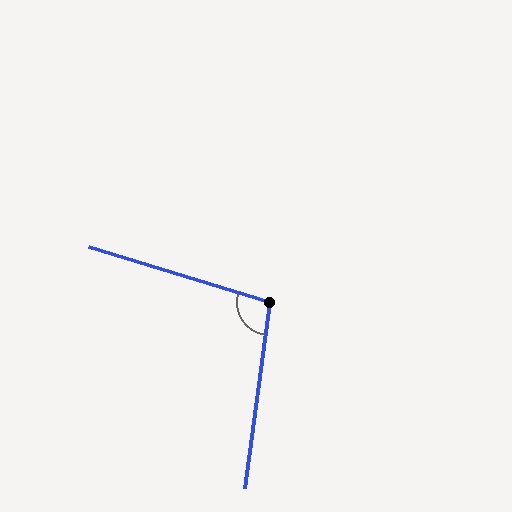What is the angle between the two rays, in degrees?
Approximately 100 degrees.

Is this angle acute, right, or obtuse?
It is obtuse.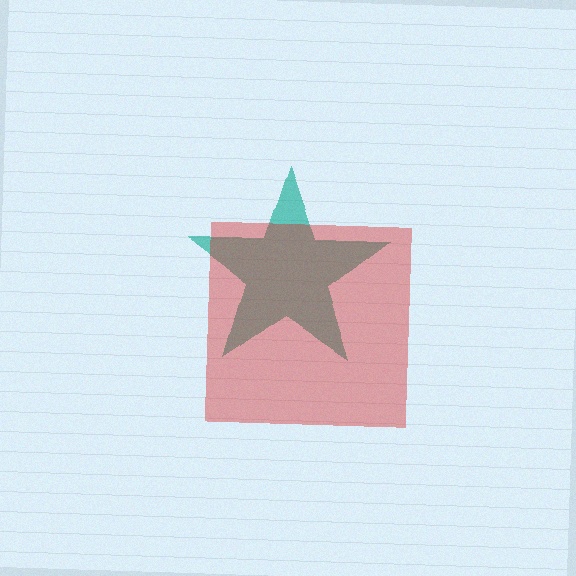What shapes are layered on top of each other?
The layered shapes are: a teal star, a red square.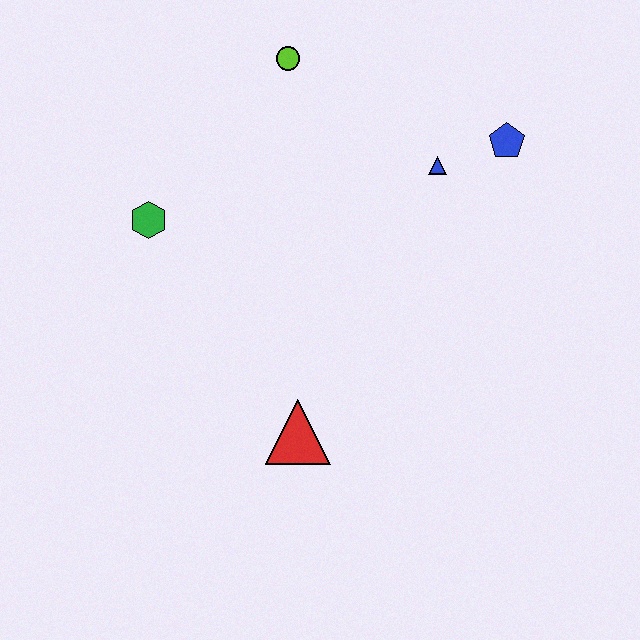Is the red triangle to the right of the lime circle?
Yes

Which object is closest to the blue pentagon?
The blue triangle is closest to the blue pentagon.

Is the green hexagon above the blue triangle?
No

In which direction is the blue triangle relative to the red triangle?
The blue triangle is above the red triangle.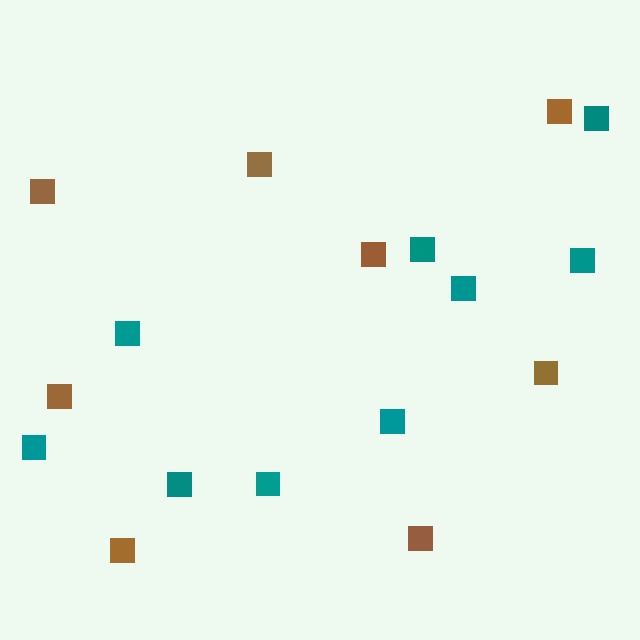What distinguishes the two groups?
There are 2 groups: one group of teal squares (9) and one group of brown squares (8).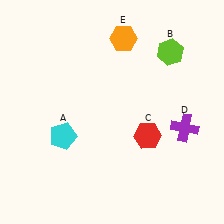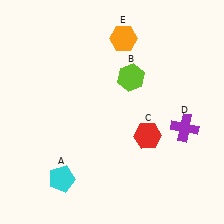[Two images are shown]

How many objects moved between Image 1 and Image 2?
2 objects moved between the two images.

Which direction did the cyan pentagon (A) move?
The cyan pentagon (A) moved down.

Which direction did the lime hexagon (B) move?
The lime hexagon (B) moved left.